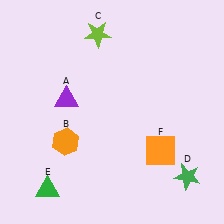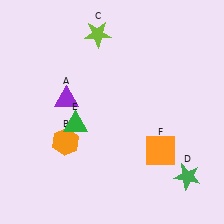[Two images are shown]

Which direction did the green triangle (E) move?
The green triangle (E) moved up.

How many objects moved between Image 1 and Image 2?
1 object moved between the two images.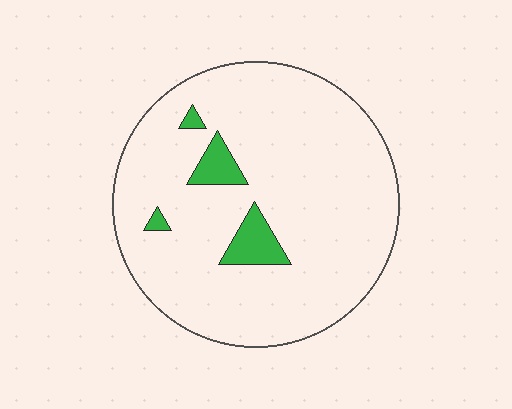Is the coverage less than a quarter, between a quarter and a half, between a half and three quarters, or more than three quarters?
Less than a quarter.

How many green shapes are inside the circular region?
4.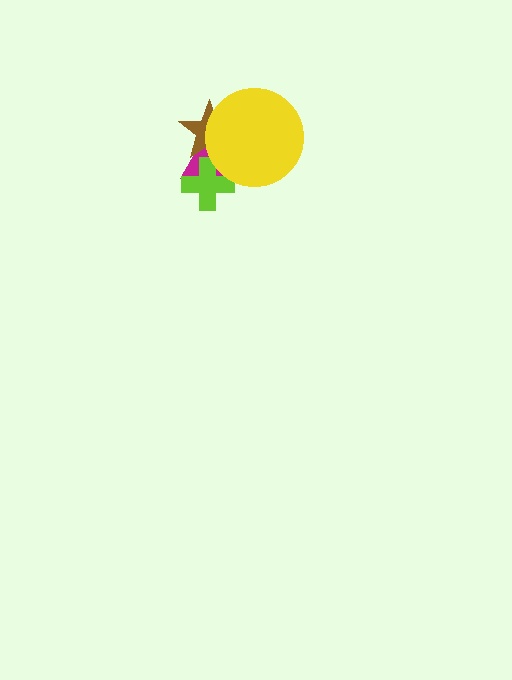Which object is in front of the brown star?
The yellow circle is in front of the brown star.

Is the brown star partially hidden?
Yes, it is partially covered by another shape.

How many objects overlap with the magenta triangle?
3 objects overlap with the magenta triangle.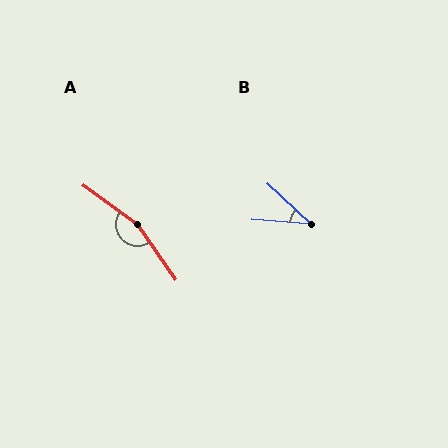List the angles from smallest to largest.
B (39°), A (161°).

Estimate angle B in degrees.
Approximately 39 degrees.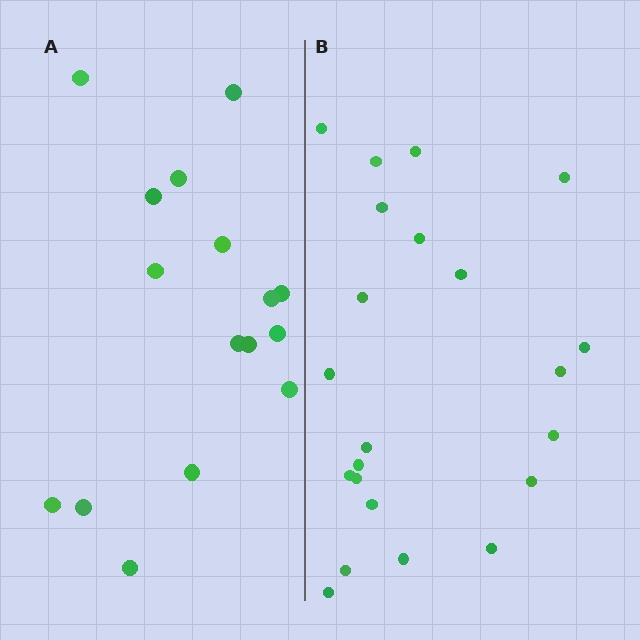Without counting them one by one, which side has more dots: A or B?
Region B (the right region) has more dots.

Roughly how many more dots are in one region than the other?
Region B has about 6 more dots than region A.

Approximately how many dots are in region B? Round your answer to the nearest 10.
About 20 dots. (The exact count is 22, which rounds to 20.)